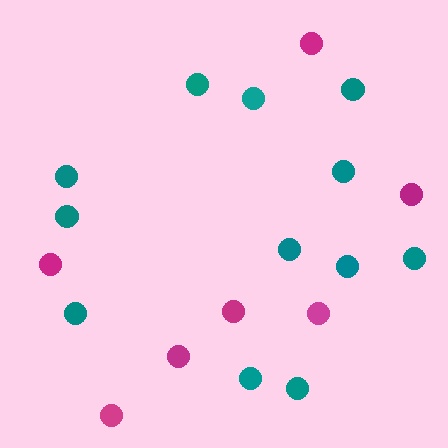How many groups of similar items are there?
There are 2 groups: one group of magenta circles (7) and one group of teal circles (12).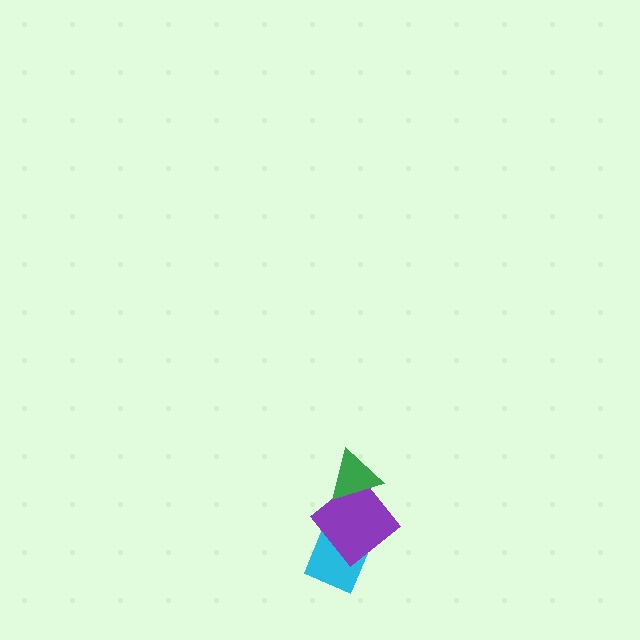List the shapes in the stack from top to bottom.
From top to bottom: the green triangle, the purple diamond, the cyan diamond.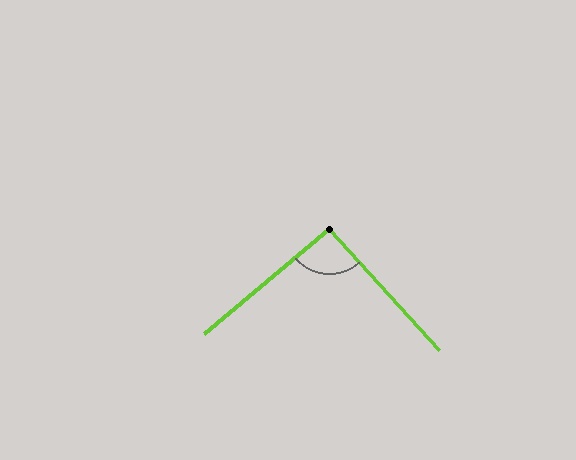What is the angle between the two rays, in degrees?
Approximately 92 degrees.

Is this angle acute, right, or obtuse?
It is approximately a right angle.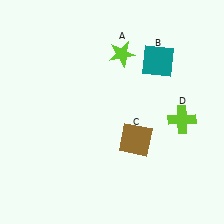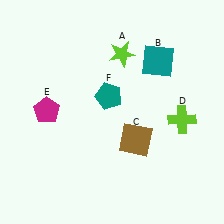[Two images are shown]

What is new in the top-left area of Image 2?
A teal pentagon (F) was added in the top-left area of Image 2.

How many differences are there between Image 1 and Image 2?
There are 2 differences between the two images.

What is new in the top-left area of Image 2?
A magenta pentagon (E) was added in the top-left area of Image 2.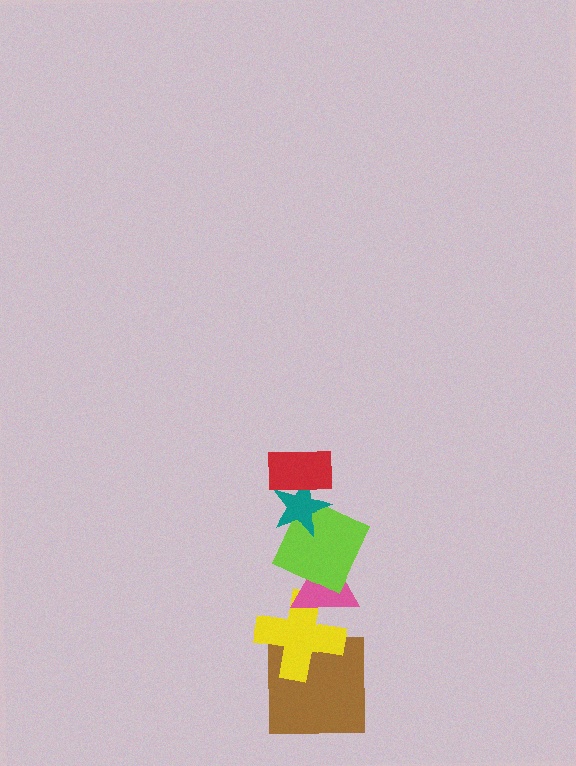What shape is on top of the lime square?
The teal star is on top of the lime square.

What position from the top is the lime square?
The lime square is 3rd from the top.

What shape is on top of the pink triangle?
The lime square is on top of the pink triangle.